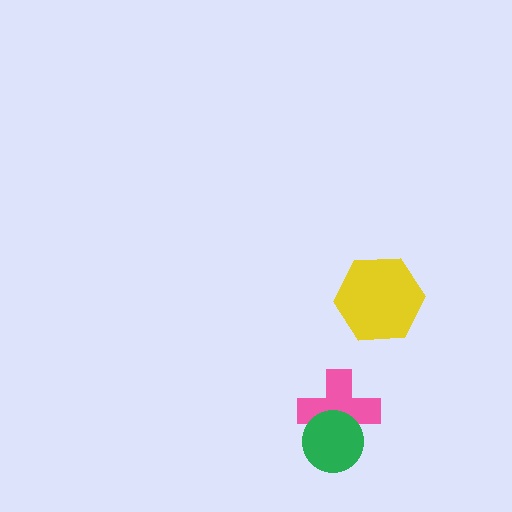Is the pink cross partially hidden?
Yes, it is partially covered by another shape.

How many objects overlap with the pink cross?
1 object overlaps with the pink cross.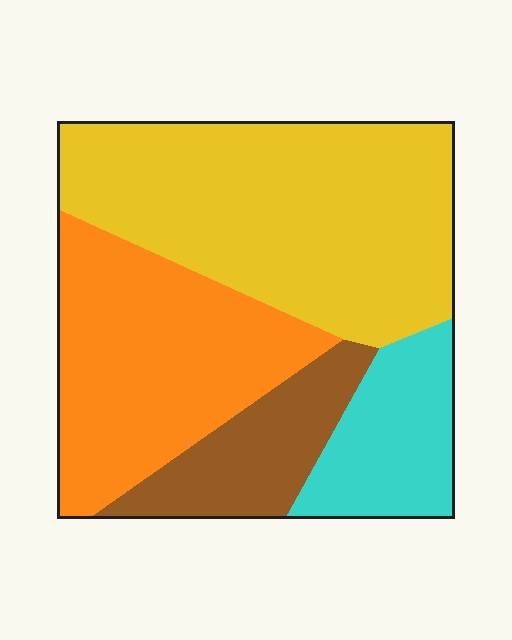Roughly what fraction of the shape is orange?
Orange covers 30% of the shape.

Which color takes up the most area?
Yellow, at roughly 45%.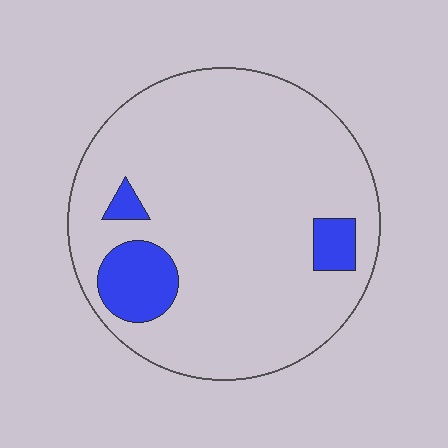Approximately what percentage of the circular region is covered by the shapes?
Approximately 10%.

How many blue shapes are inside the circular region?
3.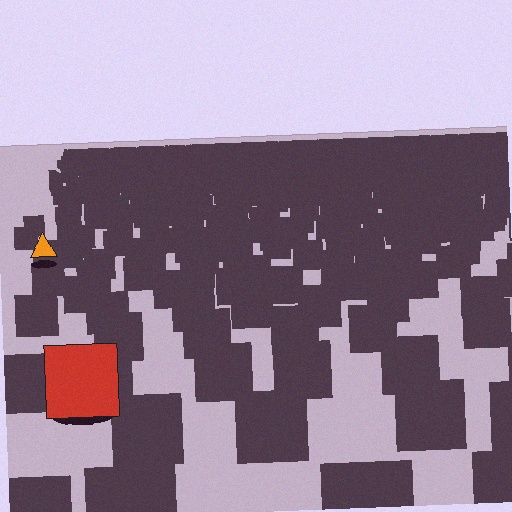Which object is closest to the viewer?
The red square is closest. The texture marks near it are larger and more spread out.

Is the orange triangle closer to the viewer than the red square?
No. The red square is closer — you can tell from the texture gradient: the ground texture is coarser near it.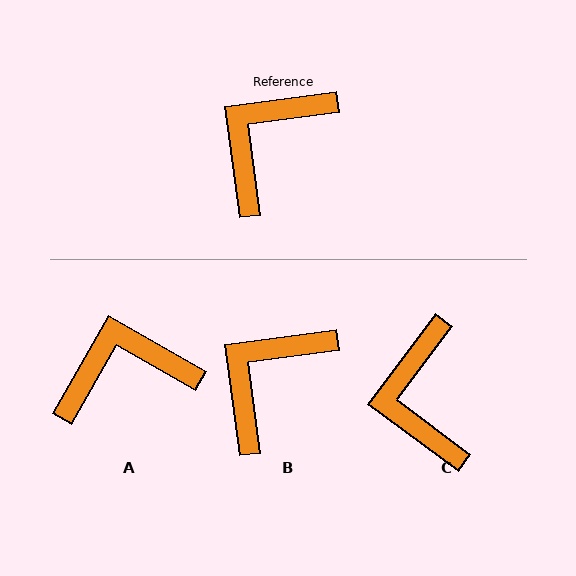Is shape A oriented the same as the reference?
No, it is off by about 37 degrees.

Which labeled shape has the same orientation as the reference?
B.